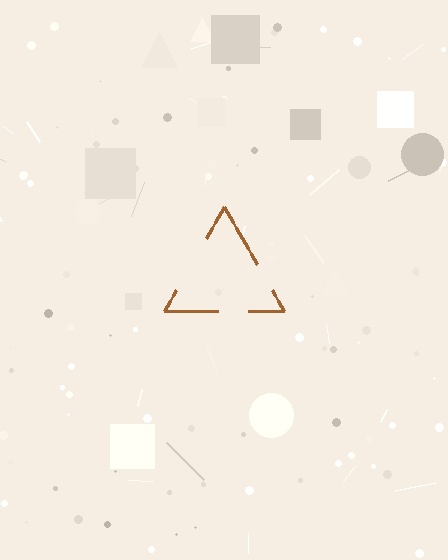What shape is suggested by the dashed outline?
The dashed outline suggests a triangle.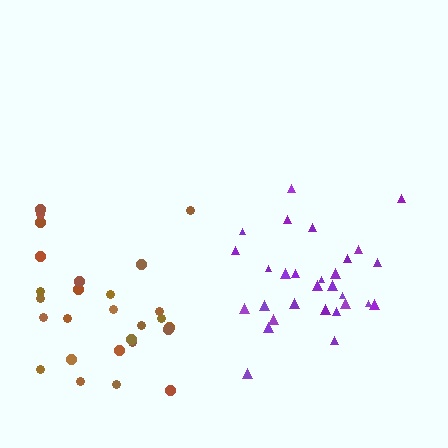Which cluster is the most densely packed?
Purple.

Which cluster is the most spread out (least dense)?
Brown.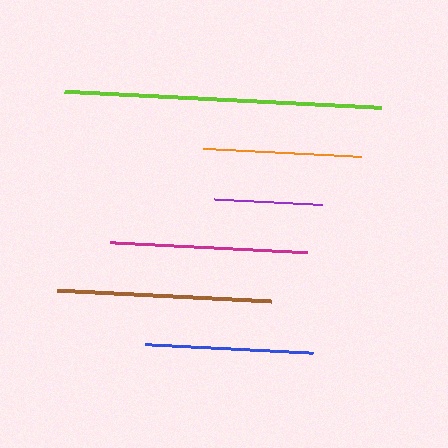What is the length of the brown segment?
The brown segment is approximately 214 pixels long.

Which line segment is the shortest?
The purple line is the shortest at approximately 109 pixels.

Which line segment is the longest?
The lime line is the longest at approximately 317 pixels.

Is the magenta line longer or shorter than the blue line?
The magenta line is longer than the blue line.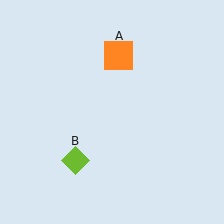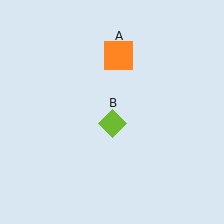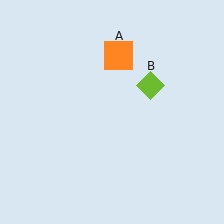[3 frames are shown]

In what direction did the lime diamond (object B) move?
The lime diamond (object B) moved up and to the right.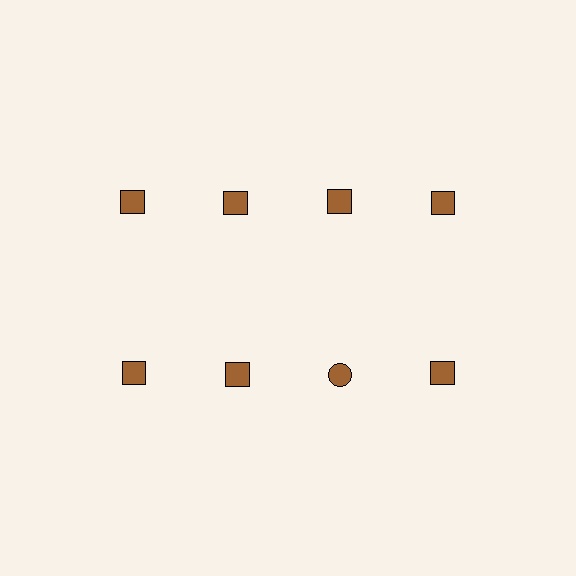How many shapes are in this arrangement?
There are 8 shapes arranged in a grid pattern.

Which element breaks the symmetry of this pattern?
The brown circle in the second row, center column breaks the symmetry. All other shapes are brown squares.